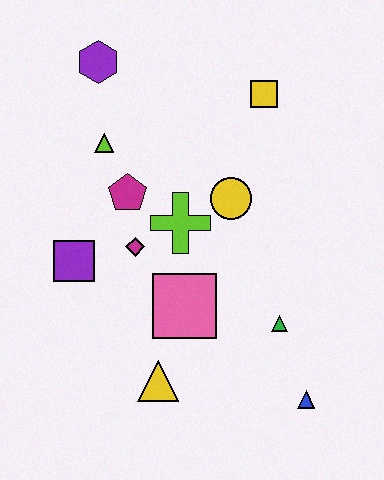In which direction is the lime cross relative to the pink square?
The lime cross is above the pink square.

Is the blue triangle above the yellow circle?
No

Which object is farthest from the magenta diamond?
The blue triangle is farthest from the magenta diamond.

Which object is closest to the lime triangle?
The magenta pentagon is closest to the lime triangle.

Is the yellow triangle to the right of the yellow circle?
No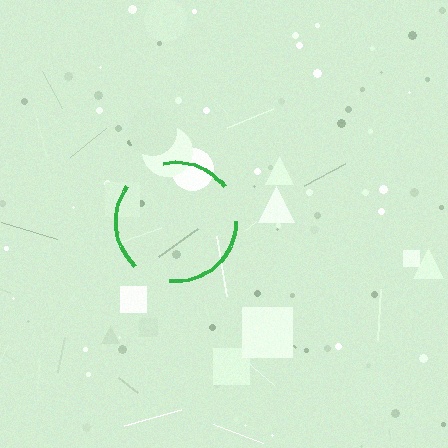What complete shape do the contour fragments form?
The contour fragments form a circle.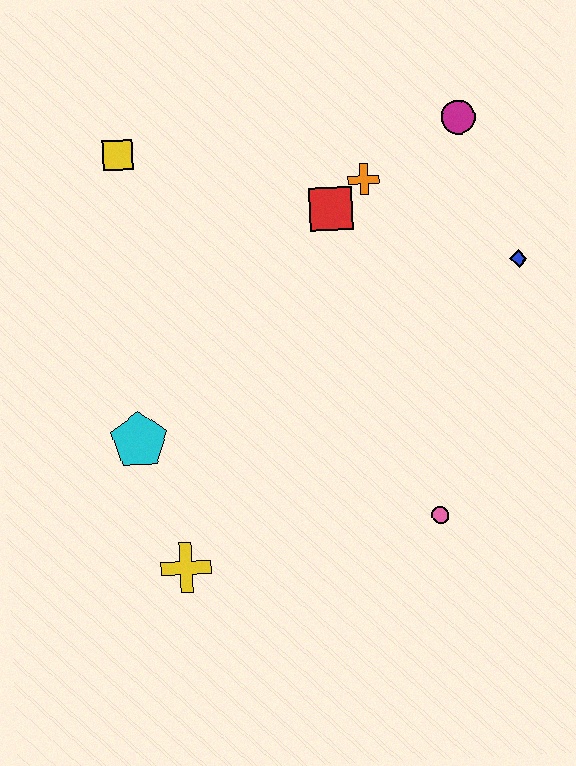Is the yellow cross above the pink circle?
No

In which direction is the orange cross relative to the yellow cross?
The orange cross is above the yellow cross.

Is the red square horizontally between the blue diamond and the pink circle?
No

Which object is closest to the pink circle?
The yellow cross is closest to the pink circle.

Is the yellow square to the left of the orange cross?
Yes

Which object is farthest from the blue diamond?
The yellow cross is farthest from the blue diamond.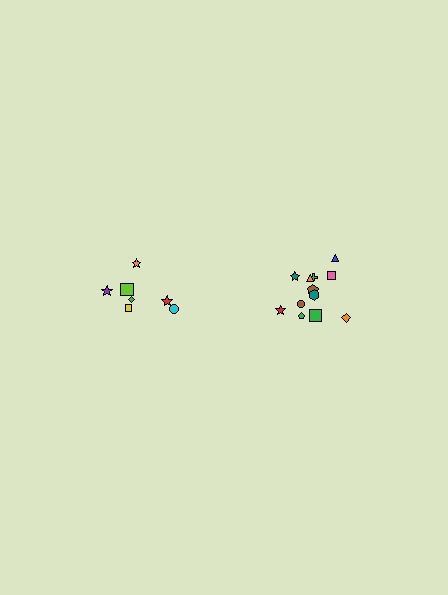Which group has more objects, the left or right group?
The right group.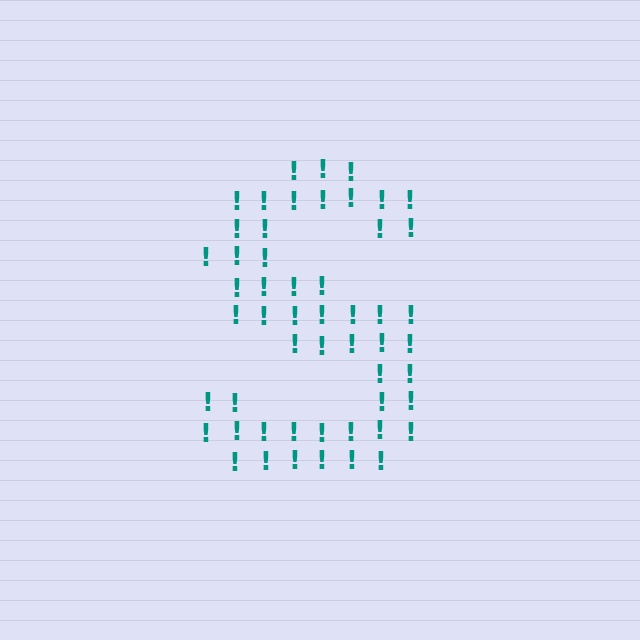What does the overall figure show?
The overall figure shows the letter S.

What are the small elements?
The small elements are exclamation marks.